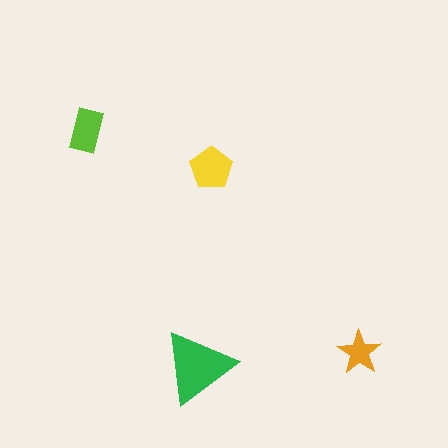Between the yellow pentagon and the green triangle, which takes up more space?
The green triangle.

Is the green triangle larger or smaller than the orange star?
Larger.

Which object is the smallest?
The orange star.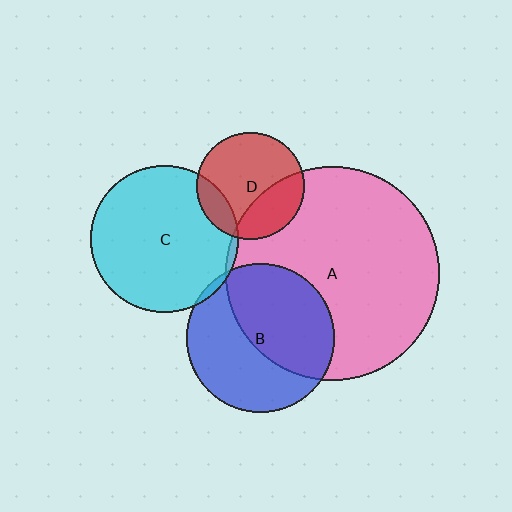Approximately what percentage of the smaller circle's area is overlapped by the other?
Approximately 50%.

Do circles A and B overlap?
Yes.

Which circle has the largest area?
Circle A (pink).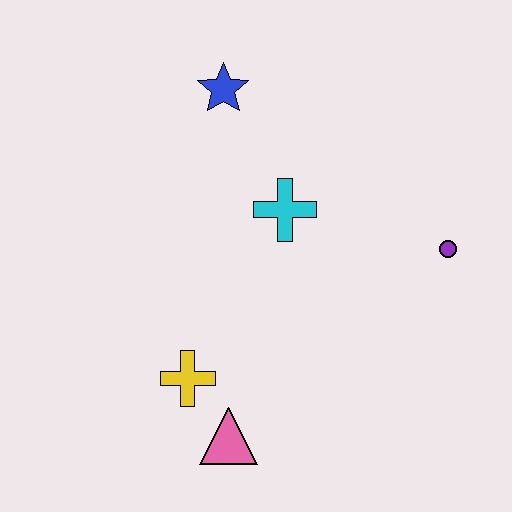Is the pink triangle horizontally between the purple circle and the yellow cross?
Yes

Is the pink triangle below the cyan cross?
Yes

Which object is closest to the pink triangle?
The yellow cross is closest to the pink triangle.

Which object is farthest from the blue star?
The pink triangle is farthest from the blue star.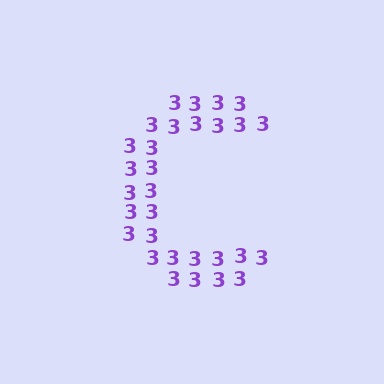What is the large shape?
The large shape is the letter C.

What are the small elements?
The small elements are digit 3's.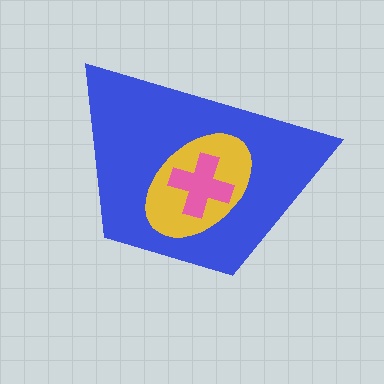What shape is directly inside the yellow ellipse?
The pink cross.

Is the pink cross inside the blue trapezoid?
Yes.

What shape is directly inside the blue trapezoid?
The yellow ellipse.